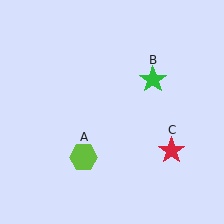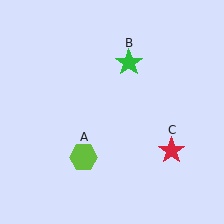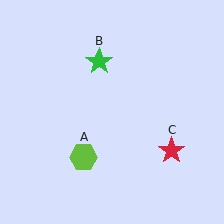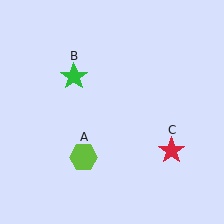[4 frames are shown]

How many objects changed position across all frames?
1 object changed position: green star (object B).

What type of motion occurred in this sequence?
The green star (object B) rotated counterclockwise around the center of the scene.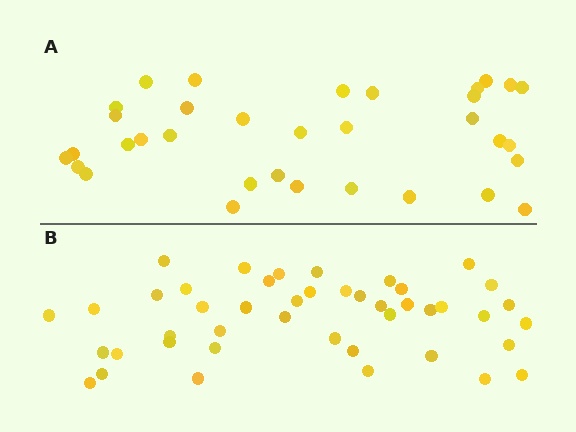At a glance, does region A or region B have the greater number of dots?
Region B (the bottom region) has more dots.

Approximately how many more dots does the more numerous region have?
Region B has roughly 10 or so more dots than region A.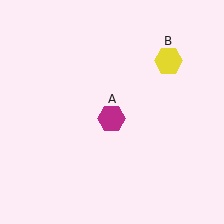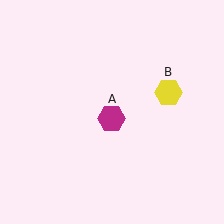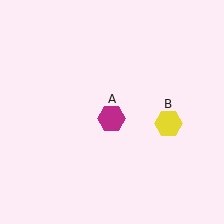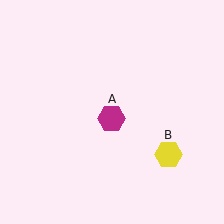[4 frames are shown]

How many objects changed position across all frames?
1 object changed position: yellow hexagon (object B).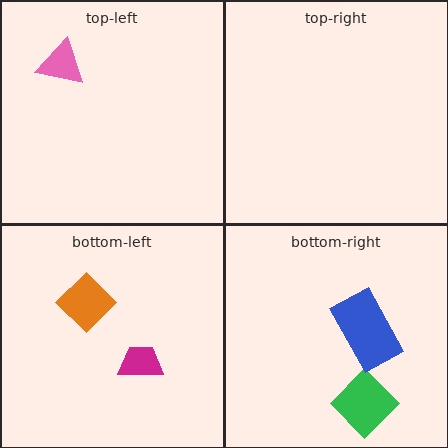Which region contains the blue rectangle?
The bottom-right region.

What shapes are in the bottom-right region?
The green diamond, the blue rectangle.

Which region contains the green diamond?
The bottom-right region.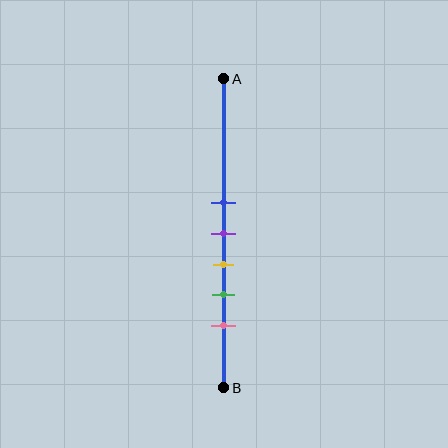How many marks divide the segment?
There are 5 marks dividing the segment.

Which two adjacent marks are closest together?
The blue and purple marks are the closest adjacent pair.